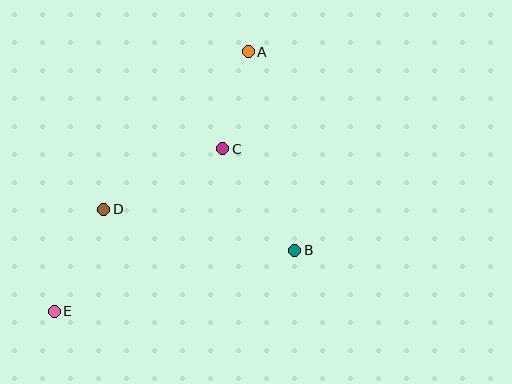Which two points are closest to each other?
Points A and C are closest to each other.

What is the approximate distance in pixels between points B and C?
The distance between B and C is approximately 124 pixels.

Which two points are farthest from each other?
Points A and E are farthest from each other.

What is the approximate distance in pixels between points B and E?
The distance between B and E is approximately 248 pixels.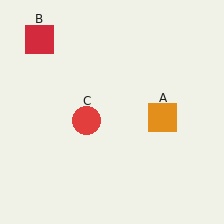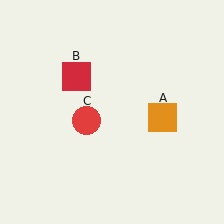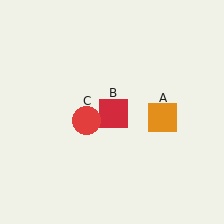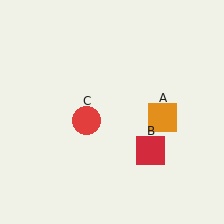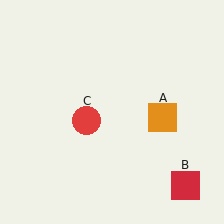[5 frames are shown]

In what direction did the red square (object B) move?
The red square (object B) moved down and to the right.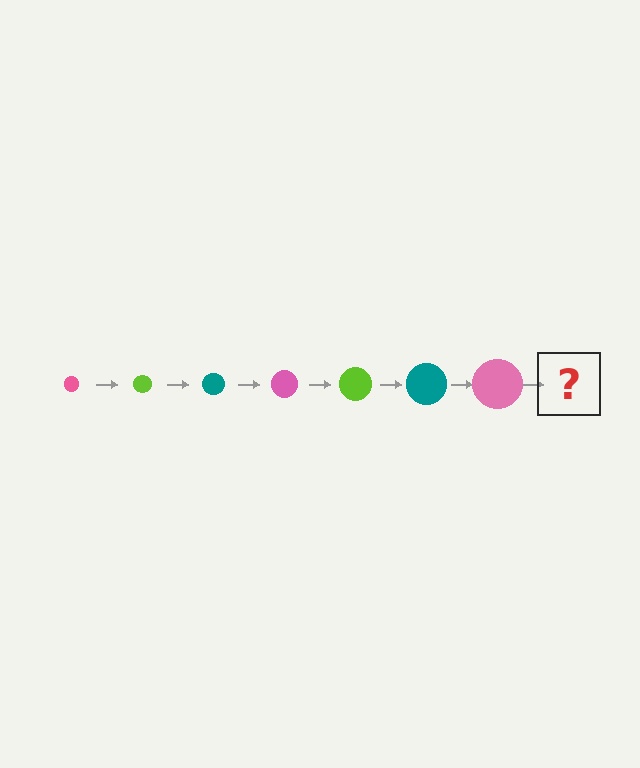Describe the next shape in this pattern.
It should be a lime circle, larger than the previous one.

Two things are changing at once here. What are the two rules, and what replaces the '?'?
The two rules are that the circle grows larger each step and the color cycles through pink, lime, and teal. The '?' should be a lime circle, larger than the previous one.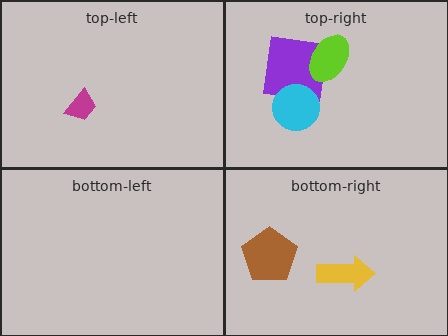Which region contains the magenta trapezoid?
The top-left region.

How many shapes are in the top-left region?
1.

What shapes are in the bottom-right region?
The brown pentagon, the yellow arrow.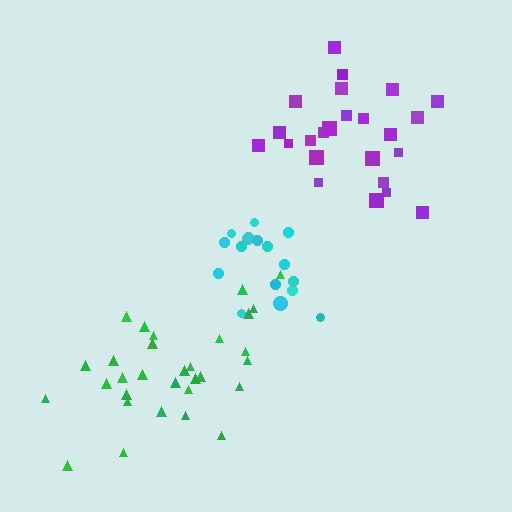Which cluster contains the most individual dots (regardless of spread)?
Green (31).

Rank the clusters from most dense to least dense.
cyan, green, purple.